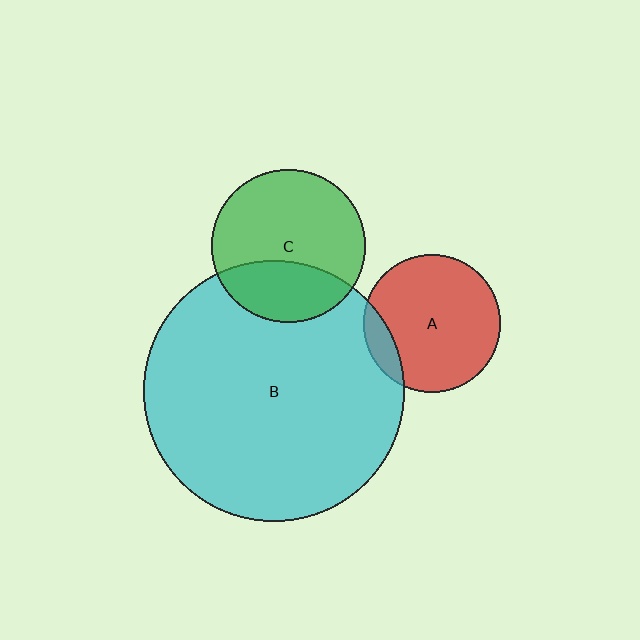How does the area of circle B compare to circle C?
Approximately 2.9 times.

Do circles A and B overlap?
Yes.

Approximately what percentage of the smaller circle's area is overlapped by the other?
Approximately 10%.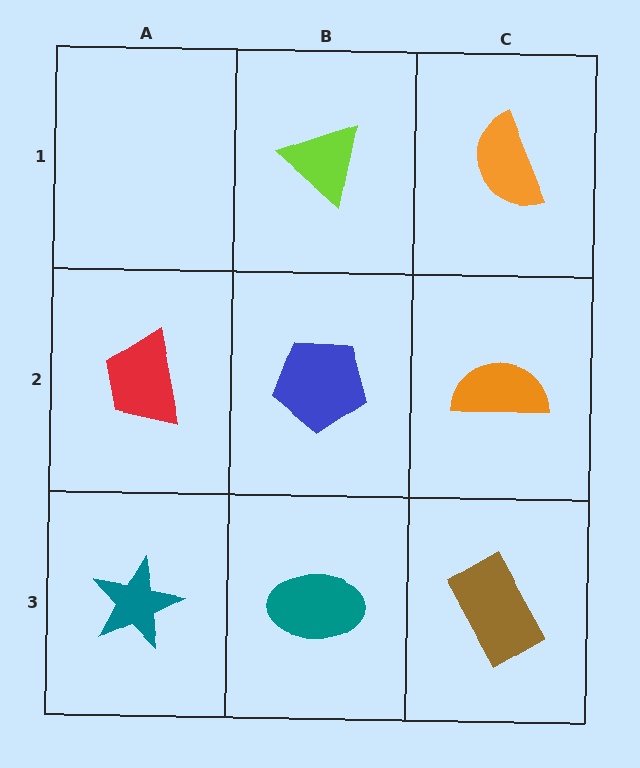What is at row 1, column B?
A lime triangle.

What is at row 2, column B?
A blue pentagon.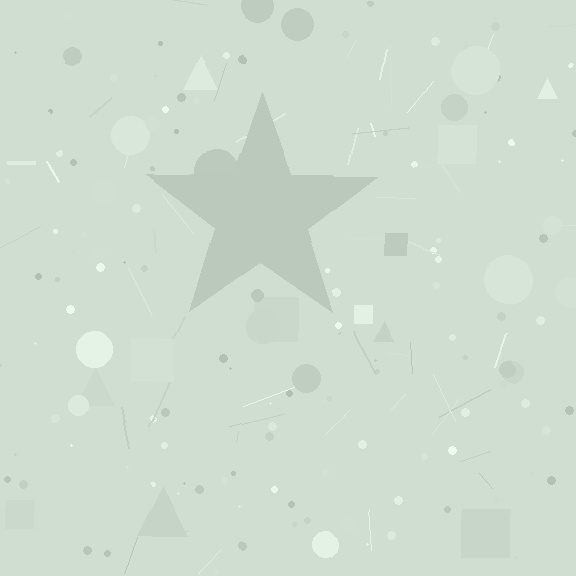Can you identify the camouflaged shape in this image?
The camouflaged shape is a star.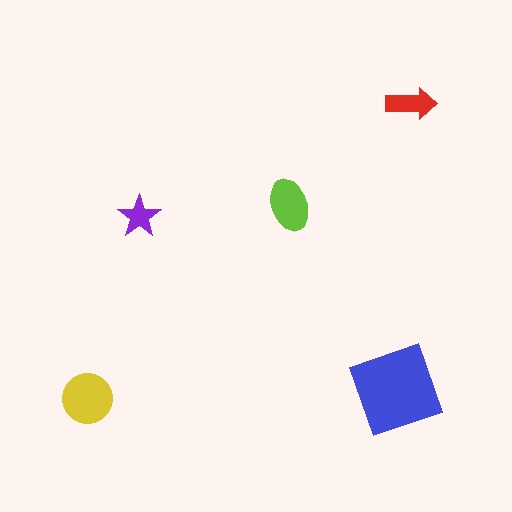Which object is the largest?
The blue diamond.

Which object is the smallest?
The purple star.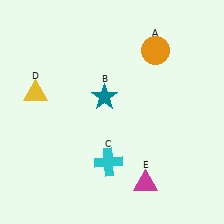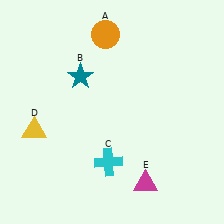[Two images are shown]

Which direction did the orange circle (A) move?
The orange circle (A) moved left.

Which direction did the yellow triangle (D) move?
The yellow triangle (D) moved down.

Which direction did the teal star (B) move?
The teal star (B) moved left.